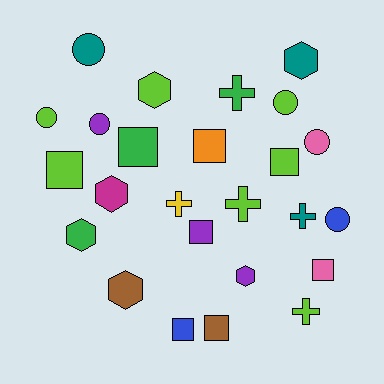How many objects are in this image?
There are 25 objects.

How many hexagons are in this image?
There are 6 hexagons.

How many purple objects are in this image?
There are 3 purple objects.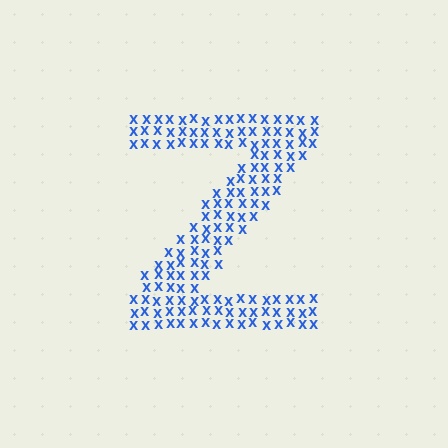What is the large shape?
The large shape is the letter Z.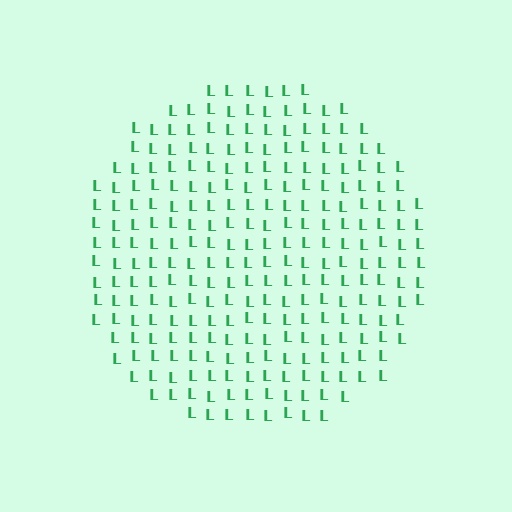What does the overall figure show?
The overall figure shows a circle.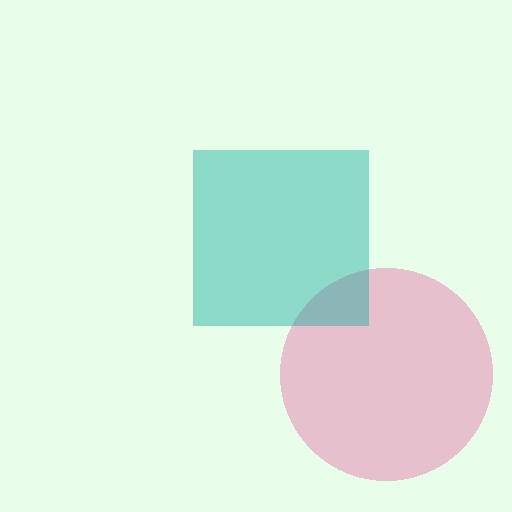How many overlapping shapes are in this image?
There are 2 overlapping shapes in the image.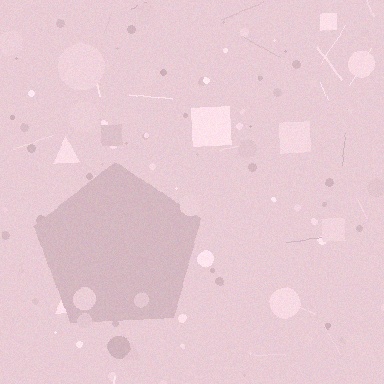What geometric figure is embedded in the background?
A pentagon is embedded in the background.